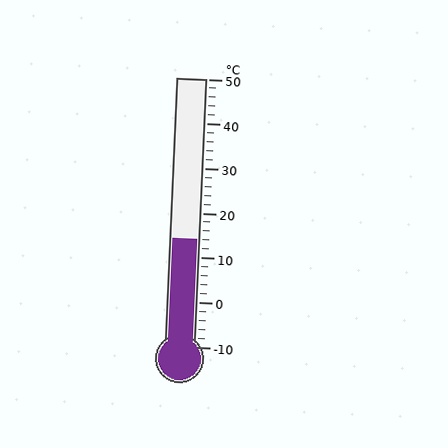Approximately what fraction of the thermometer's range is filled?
The thermometer is filled to approximately 40% of its range.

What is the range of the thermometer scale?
The thermometer scale ranges from -10°C to 50°C.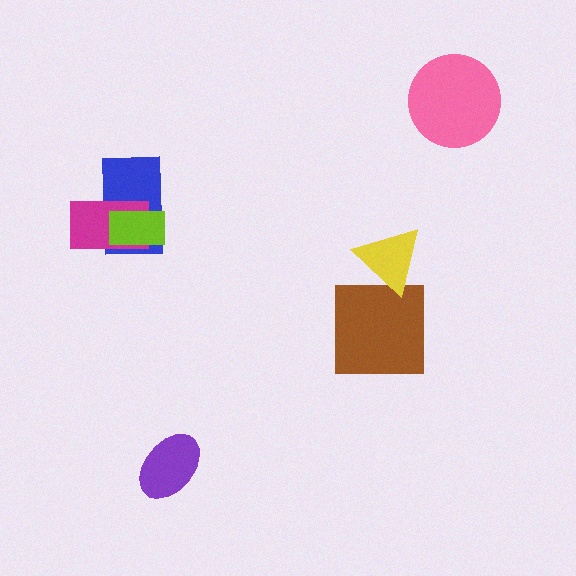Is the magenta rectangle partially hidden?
Yes, it is partially covered by another shape.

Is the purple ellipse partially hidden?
No, no other shape covers it.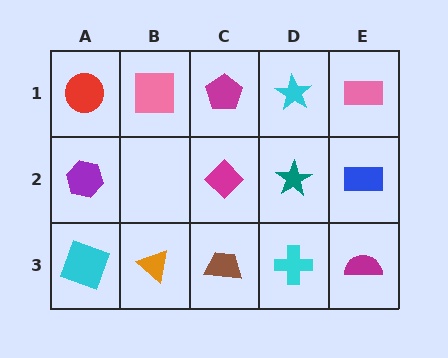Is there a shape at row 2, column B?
No, that cell is empty.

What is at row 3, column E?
A magenta semicircle.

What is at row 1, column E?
A pink rectangle.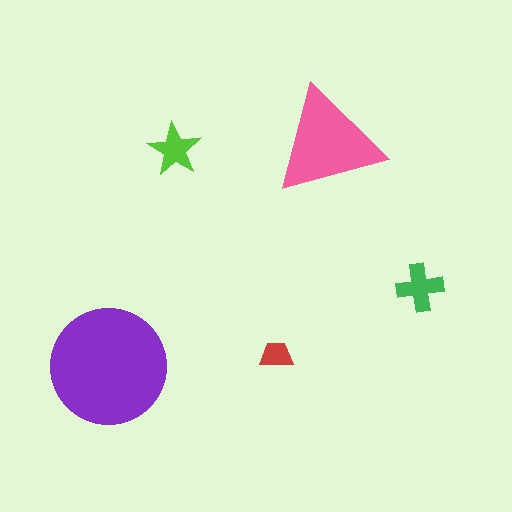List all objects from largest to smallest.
The purple circle, the pink triangle, the green cross, the lime star, the red trapezoid.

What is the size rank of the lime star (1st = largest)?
4th.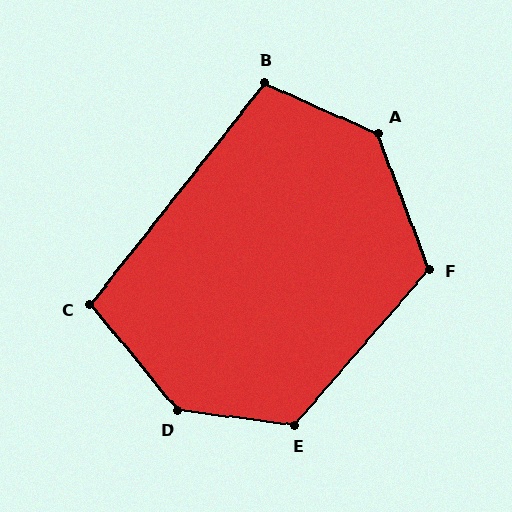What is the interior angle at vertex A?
Approximately 134 degrees (obtuse).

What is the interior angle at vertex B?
Approximately 104 degrees (obtuse).